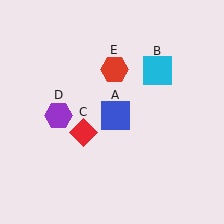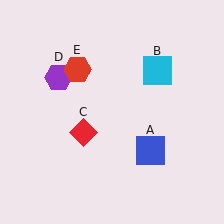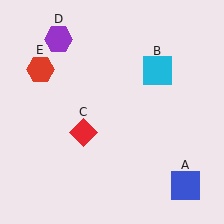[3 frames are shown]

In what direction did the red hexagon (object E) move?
The red hexagon (object E) moved left.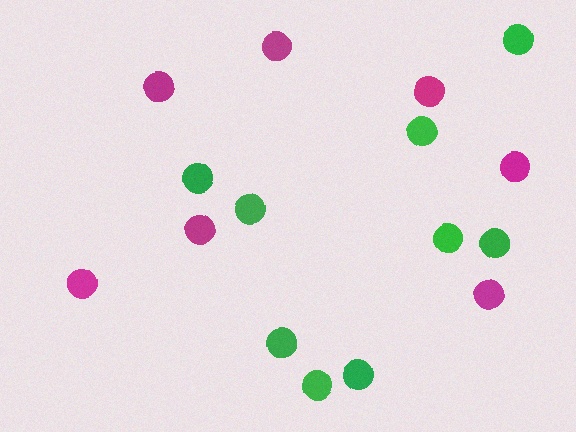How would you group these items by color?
There are 2 groups: one group of magenta circles (7) and one group of green circles (9).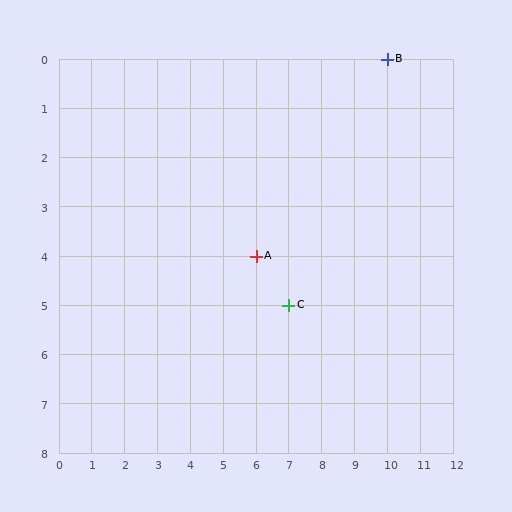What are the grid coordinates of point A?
Point A is at grid coordinates (6, 4).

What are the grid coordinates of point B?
Point B is at grid coordinates (10, 0).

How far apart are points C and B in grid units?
Points C and B are 3 columns and 5 rows apart (about 5.8 grid units diagonally).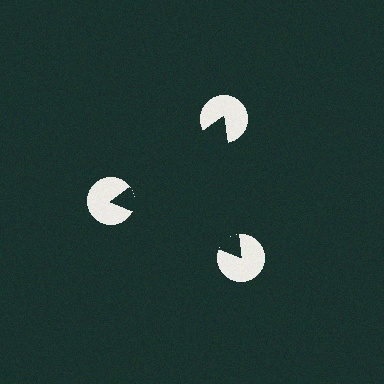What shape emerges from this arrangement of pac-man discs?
An illusory triangle — its edges are inferred from the aligned wedge cuts in the pac-man discs, not physically drawn.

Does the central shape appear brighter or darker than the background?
It typically appears slightly darker than the background, even though no actual brightness change is drawn.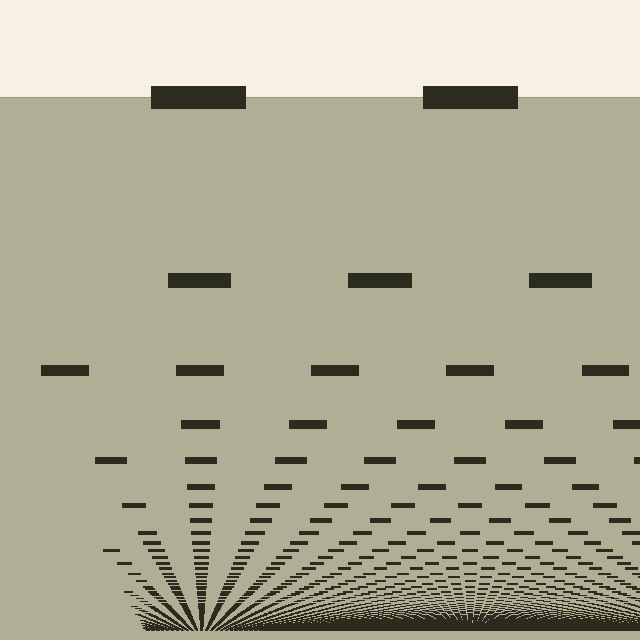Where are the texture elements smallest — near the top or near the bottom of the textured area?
Near the bottom.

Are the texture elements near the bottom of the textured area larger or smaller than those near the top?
Smaller. The gradient is inverted — elements near the bottom are smaller and denser.